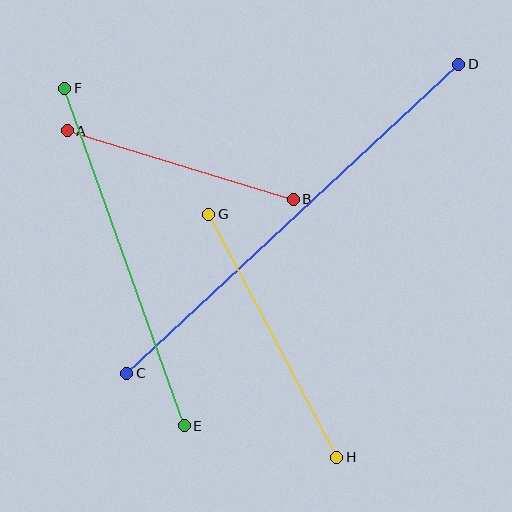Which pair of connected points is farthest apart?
Points C and D are farthest apart.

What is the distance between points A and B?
The distance is approximately 236 pixels.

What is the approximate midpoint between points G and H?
The midpoint is at approximately (273, 336) pixels.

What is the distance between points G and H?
The distance is approximately 275 pixels.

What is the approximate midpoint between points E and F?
The midpoint is at approximately (124, 257) pixels.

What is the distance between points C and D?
The distance is approximately 453 pixels.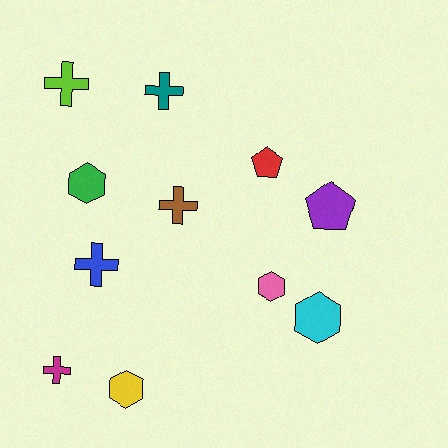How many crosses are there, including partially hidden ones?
There are 5 crosses.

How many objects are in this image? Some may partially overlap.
There are 11 objects.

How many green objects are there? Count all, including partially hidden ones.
There is 1 green object.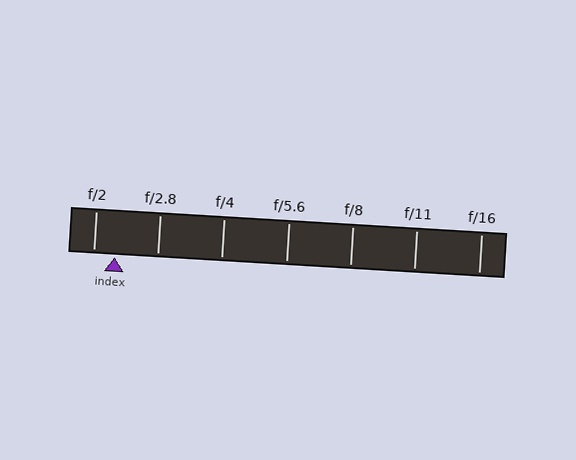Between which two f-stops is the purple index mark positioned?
The index mark is between f/2 and f/2.8.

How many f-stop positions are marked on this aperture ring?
There are 7 f-stop positions marked.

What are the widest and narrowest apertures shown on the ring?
The widest aperture shown is f/2 and the narrowest is f/16.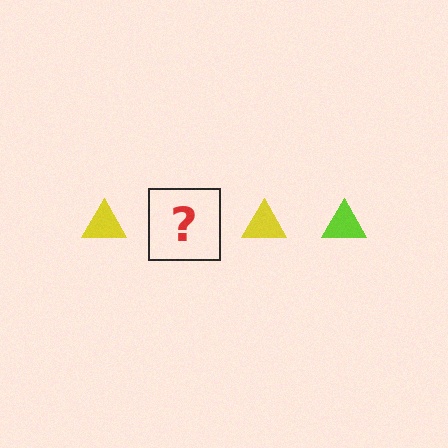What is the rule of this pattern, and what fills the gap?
The rule is that the pattern cycles through yellow, lime triangles. The gap should be filled with a lime triangle.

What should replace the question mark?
The question mark should be replaced with a lime triangle.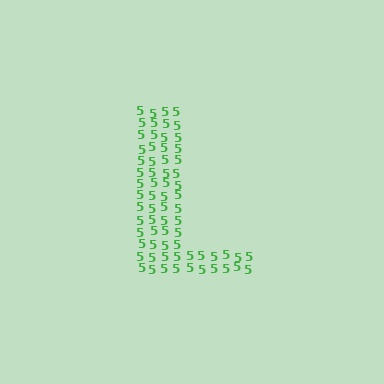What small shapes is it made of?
It is made of small digit 5's.